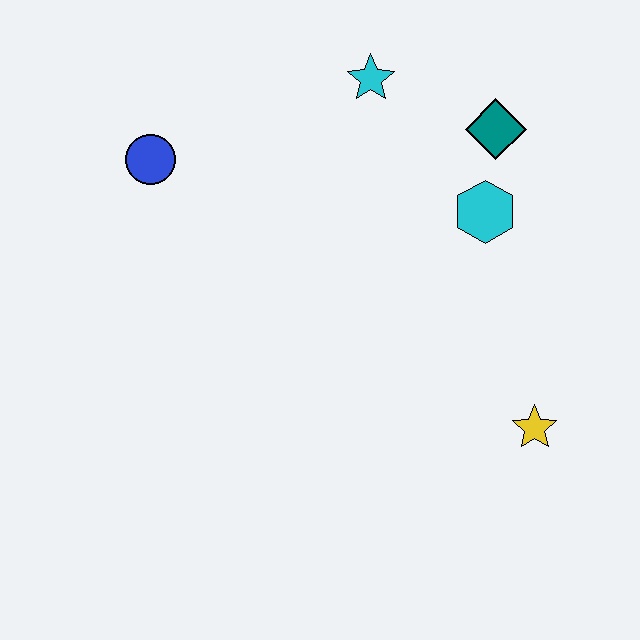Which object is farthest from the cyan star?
The yellow star is farthest from the cyan star.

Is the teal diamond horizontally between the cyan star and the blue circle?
No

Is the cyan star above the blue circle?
Yes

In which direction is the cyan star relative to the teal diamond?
The cyan star is to the left of the teal diamond.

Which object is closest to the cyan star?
The teal diamond is closest to the cyan star.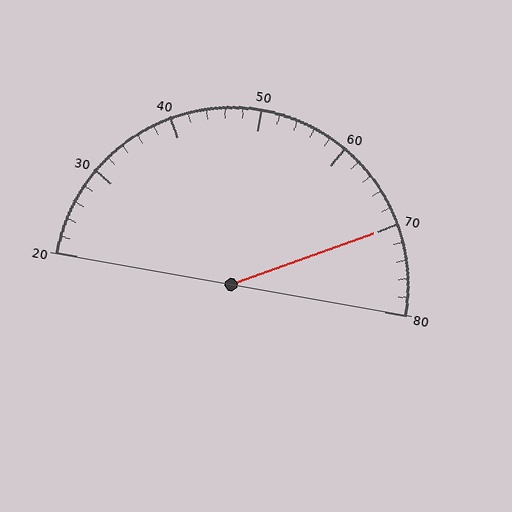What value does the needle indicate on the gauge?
The needle indicates approximately 70.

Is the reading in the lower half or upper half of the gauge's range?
The reading is in the upper half of the range (20 to 80).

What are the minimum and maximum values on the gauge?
The gauge ranges from 20 to 80.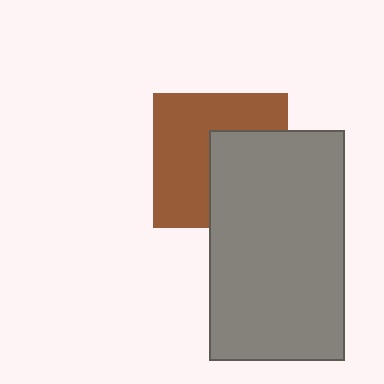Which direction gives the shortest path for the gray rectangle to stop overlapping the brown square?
Moving right gives the shortest separation.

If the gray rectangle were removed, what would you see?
You would see the complete brown square.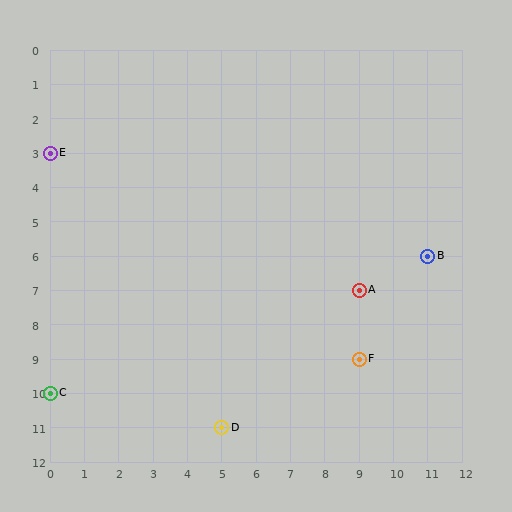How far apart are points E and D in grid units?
Points E and D are 5 columns and 8 rows apart (about 9.4 grid units diagonally).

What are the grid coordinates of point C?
Point C is at grid coordinates (0, 10).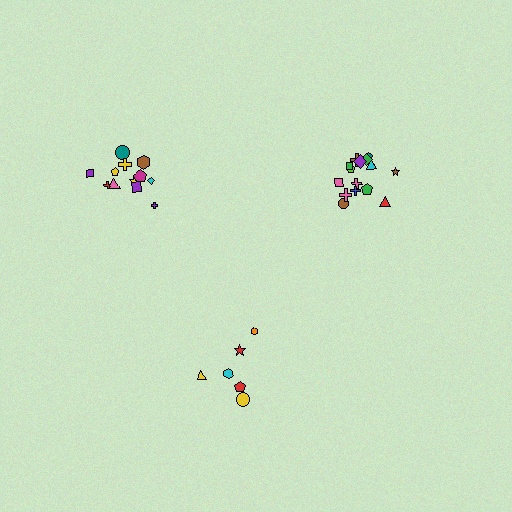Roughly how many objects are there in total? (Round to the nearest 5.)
Roughly 35 objects in total.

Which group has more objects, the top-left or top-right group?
The top-right group.